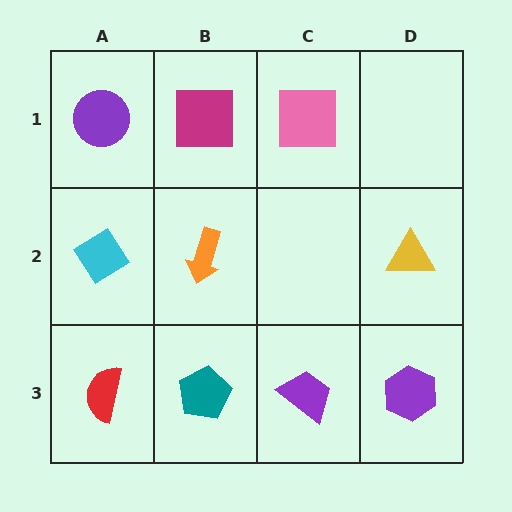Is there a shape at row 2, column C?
No, that cell is empty.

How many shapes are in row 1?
3 shapes.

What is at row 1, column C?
A pink square.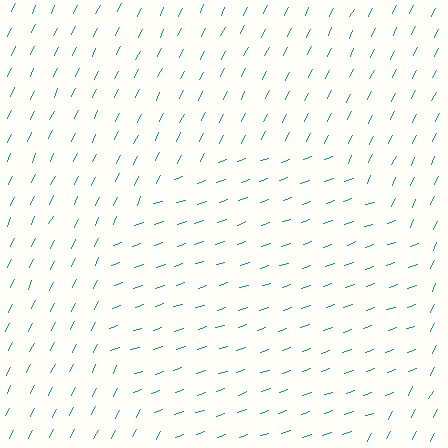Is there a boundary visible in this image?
Yes, there is a texture boundary formed by a change in line orientation.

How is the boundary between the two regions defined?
The boundary is defined purely by a change in line orientation (approximately 45 degrees difference). All lines are the same color and thickness.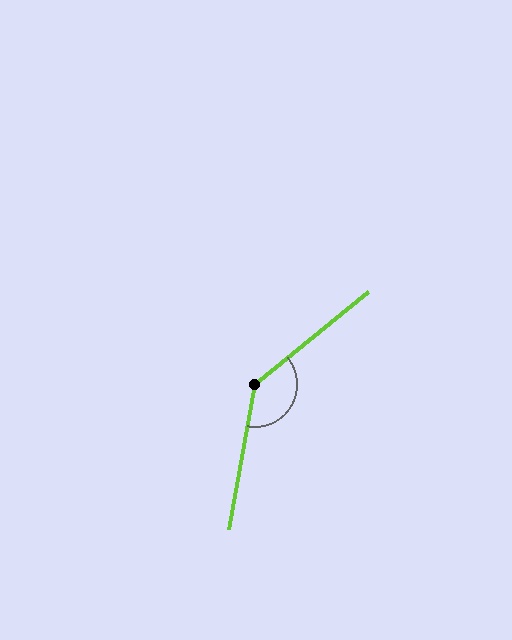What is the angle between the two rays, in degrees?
Approximately 140 degrees.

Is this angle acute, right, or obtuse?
It is obtuse.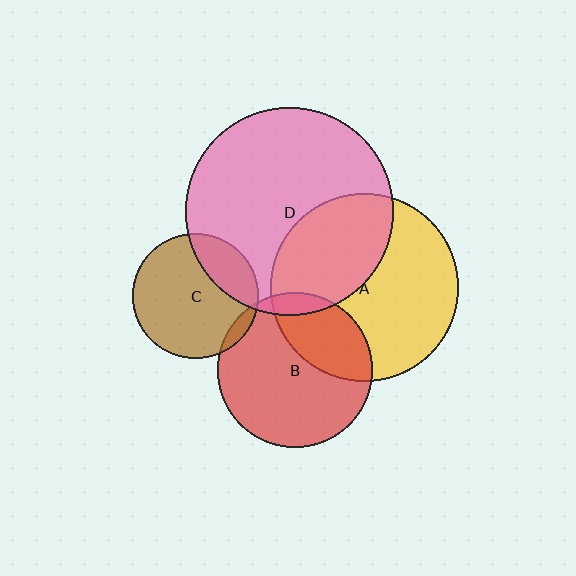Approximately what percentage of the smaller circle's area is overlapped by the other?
Approximately 25%.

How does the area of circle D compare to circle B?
Approximately 1.8 times.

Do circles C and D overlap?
Yes.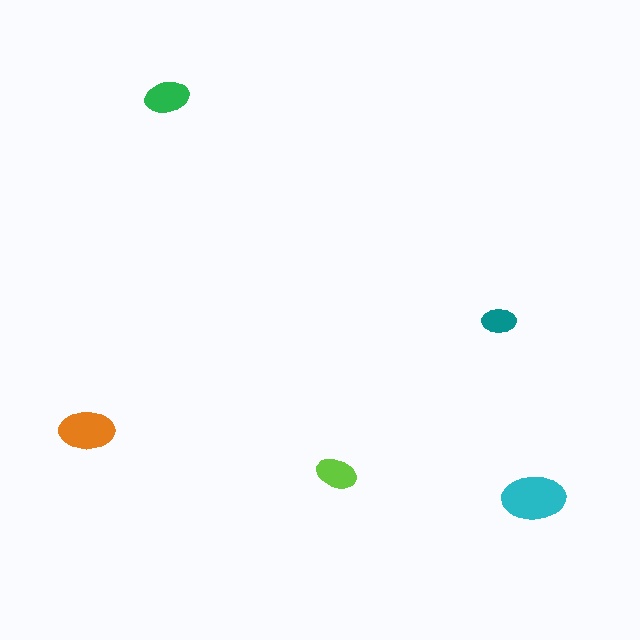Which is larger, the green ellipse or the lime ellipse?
The green one.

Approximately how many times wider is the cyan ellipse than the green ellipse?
About 1.5 times wider.